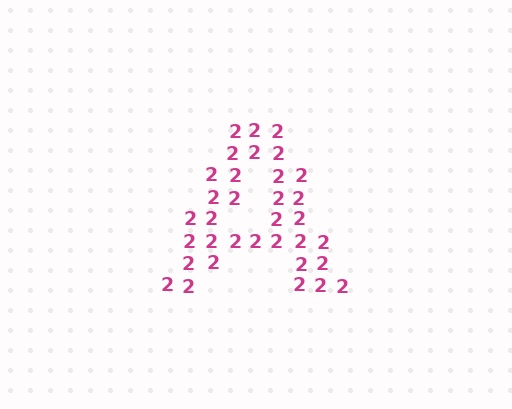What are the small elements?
The small elements are digit 2's.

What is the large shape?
The large shape is the letter A.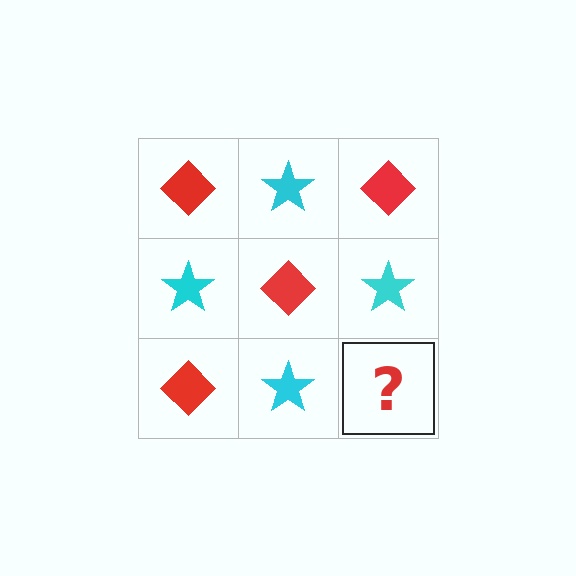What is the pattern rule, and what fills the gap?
The rule is that it alternates red diamond and cyan star in a checkerboard pattern. The gap should be filled with a red diamond.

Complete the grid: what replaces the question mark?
The question mark should be replaced with a red diamond.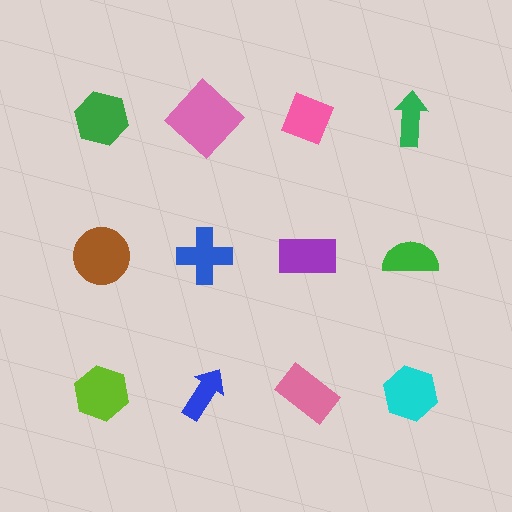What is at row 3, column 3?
A pink rectangle.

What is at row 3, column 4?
A cyan hexagon.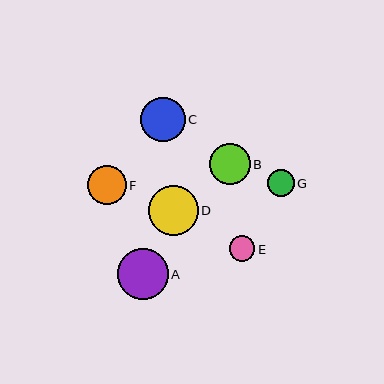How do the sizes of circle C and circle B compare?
Circle C and circle B are approximately the same size.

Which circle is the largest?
Circle A is the largest with a size of approximately 51 pixels.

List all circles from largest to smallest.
From largest to smallest: A, D, C, B, F, G, E.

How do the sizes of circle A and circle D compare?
Circle A and circle D are approximately the same size.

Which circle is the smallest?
Circle E is the smallest with a size of approximately 26 pixels.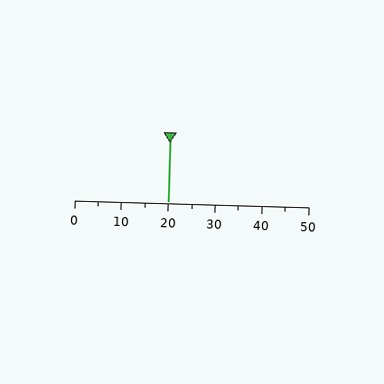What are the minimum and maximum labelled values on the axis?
The axis runs from 0 to 50.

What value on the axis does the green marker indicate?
The marker indicates approximately 20.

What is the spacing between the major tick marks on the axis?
The major ticks are spaced 10 apart.